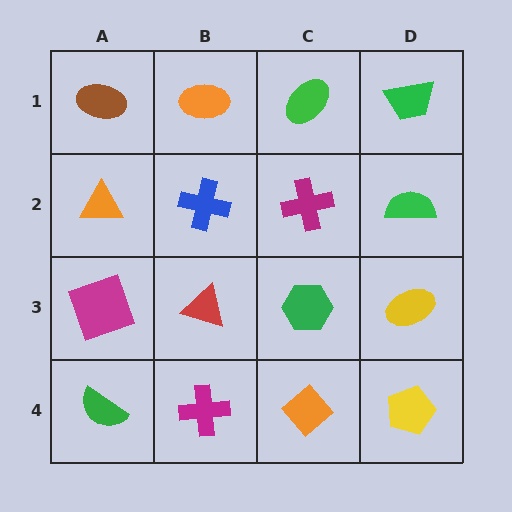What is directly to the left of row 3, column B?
A magenta square.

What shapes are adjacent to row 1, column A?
An orange triangle (row 2, column A), an orange ellipse (row 1, column B).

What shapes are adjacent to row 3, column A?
An orange triangle (row 2, column A), a green semicircle (row 4, column A), a red triangle (row 3, column B).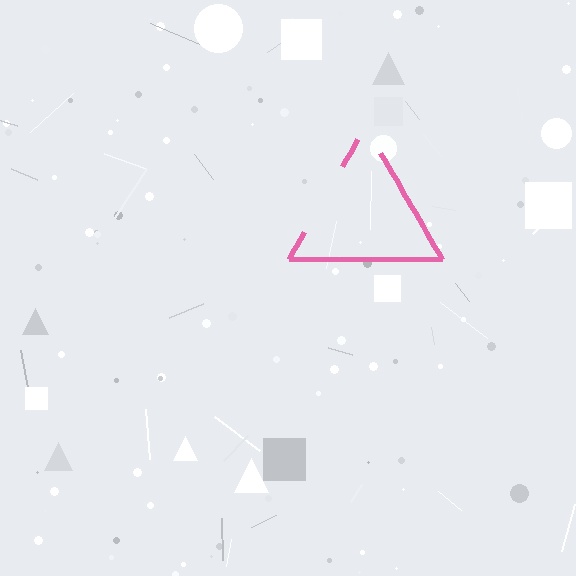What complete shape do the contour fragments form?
The contour fragments form a triangle.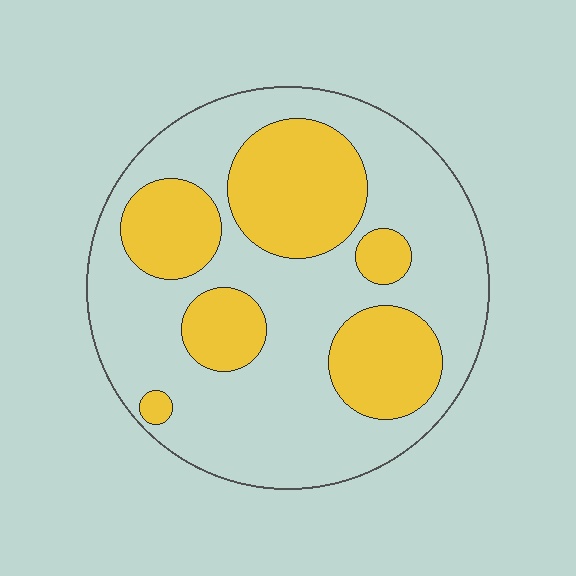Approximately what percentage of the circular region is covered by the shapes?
Approximately 35%.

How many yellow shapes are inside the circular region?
6.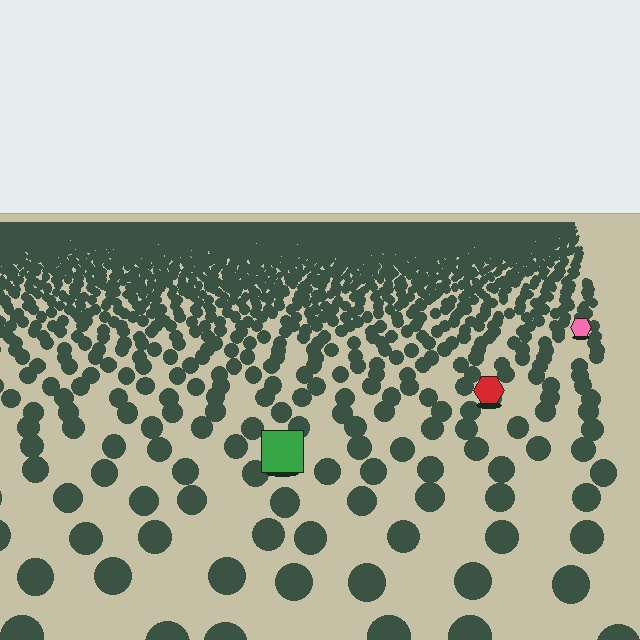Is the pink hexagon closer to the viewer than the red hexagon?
No. The red hexagon is closer — you can tell from the texture gradient: the ground texture is coarser near it.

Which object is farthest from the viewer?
The pink hexagon is farthest from the viewer. It appears smaller and the ground texture around it is denser.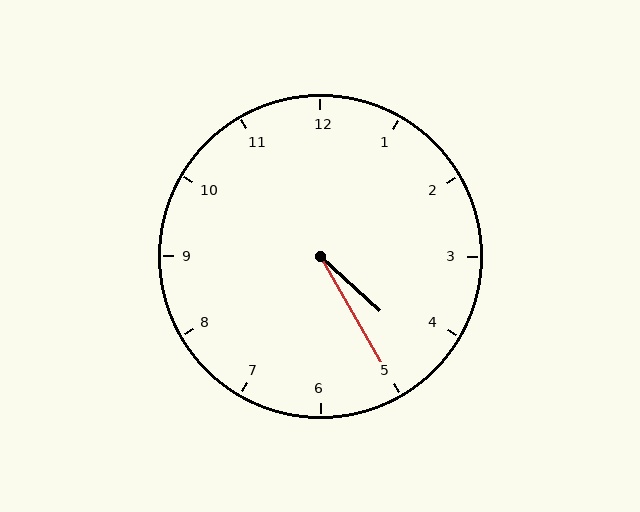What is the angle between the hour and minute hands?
Approximately 18 degrees.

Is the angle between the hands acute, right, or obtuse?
It is acute.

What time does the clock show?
4:25.